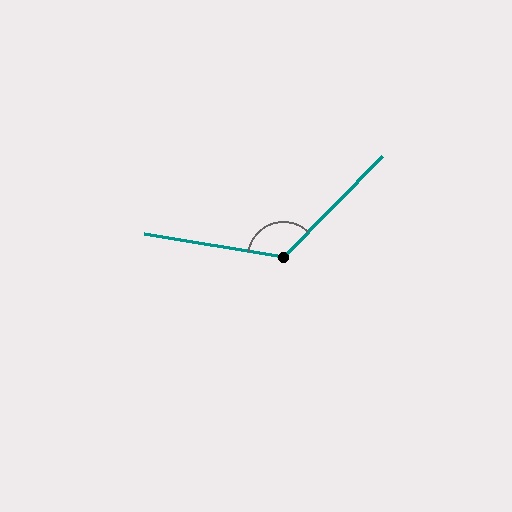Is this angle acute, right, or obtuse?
It is obtuse.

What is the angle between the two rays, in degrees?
Approximately 125 degrees.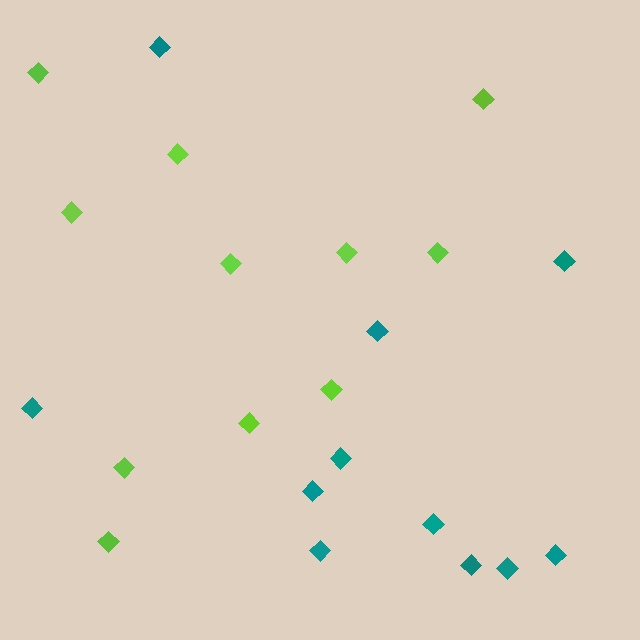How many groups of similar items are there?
There are 2 groups: one group of lime diamonds (11) and one group of teal diamonds (11).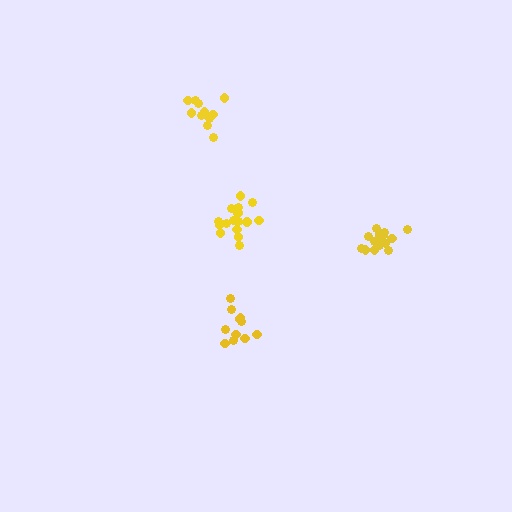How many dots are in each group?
Group 1: 15 dots, Group 2: 16 dots, Group 3: 11 dots, Group 4: 12 dots (54 total).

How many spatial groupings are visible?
There are 4 spatial groupings.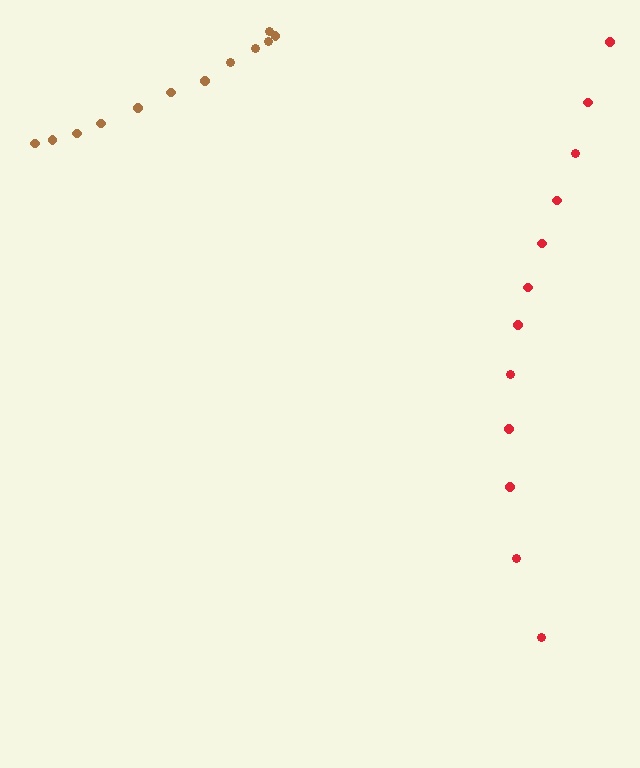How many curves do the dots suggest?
There are 2 distinct paths.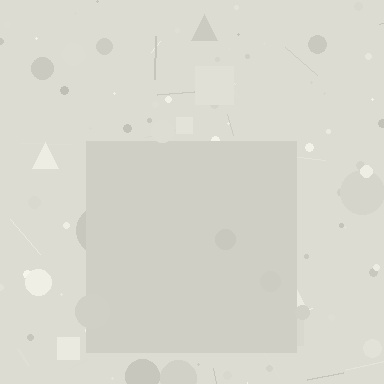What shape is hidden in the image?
A square is hidden in the image.